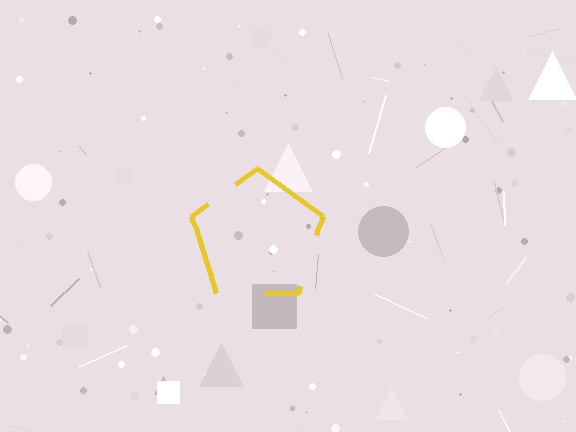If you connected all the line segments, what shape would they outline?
They would outline a pentagon.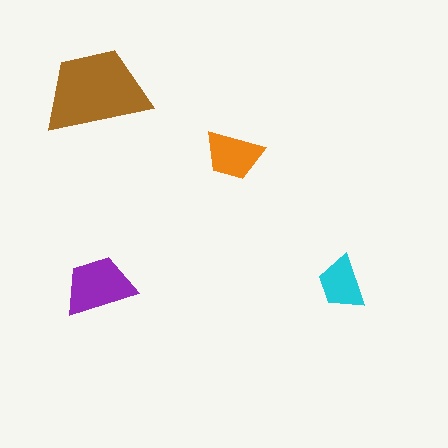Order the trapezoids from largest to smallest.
the brown one, the purple one, the orange one, the cyan one.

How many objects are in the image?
There are 4 objects in the image.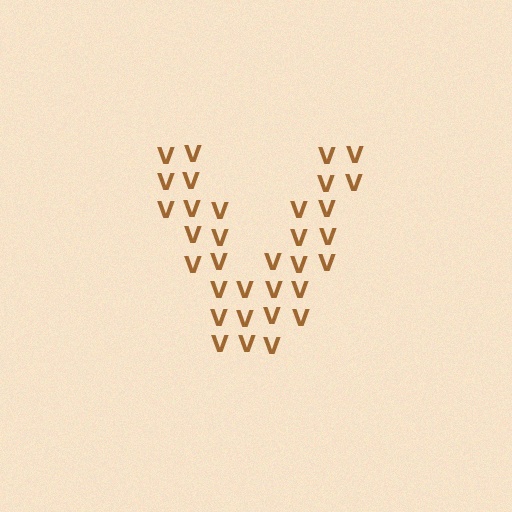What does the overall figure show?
The overall figure shows the letter V.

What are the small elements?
The small elements are letter V's.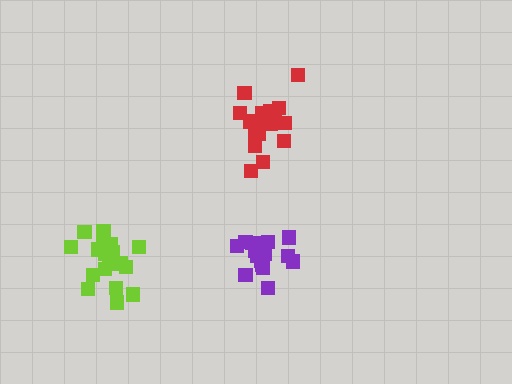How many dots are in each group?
Group 1: 18 dots, Group 2: 21 dots, Group 3: 16 dots (55 total).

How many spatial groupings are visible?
There are 3 spatial groupings.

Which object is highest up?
The red cluster is topmost.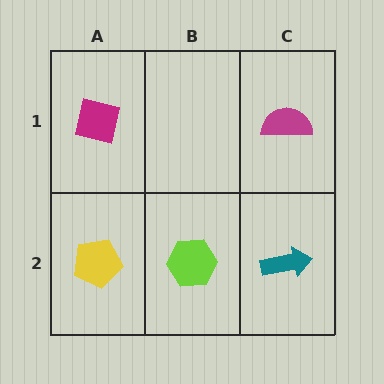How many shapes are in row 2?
3 shapes.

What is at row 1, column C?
A magenta semicircle.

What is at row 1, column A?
A magenta square.